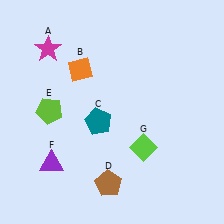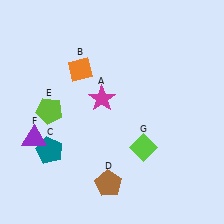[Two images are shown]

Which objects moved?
The objects that moved are: the magenta star (A), the teal pentagon (C), the purple triangle (F).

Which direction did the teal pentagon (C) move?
The teal pentagon (C) moved left.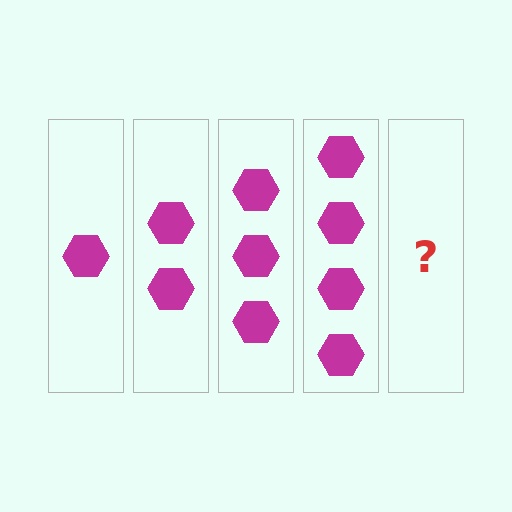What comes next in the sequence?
The next element should be 5 hexagons.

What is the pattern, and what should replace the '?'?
The pattern is that each step adds one more hexagon. The '?' should be 5 hexagons.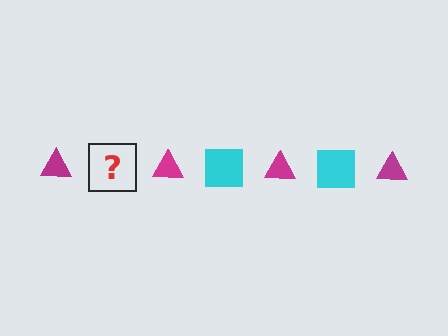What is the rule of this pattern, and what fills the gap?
The rule is that the pattern alternates between magenta triangle and cyan square. The gap should be filled with a cyan square.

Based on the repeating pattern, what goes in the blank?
The blank should be a cyan square.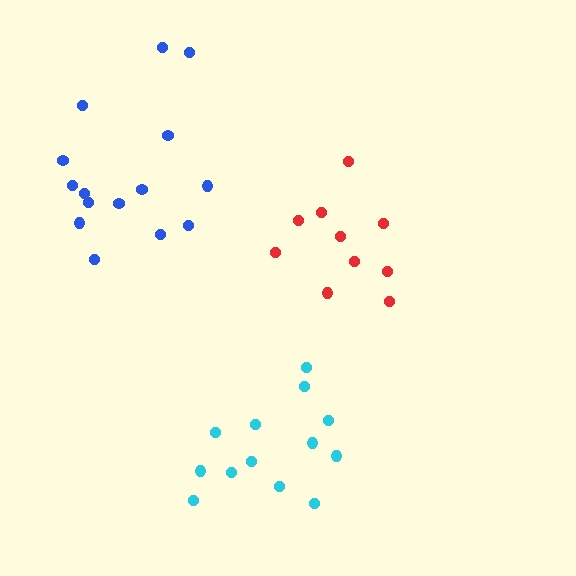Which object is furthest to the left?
The blue cluster is leftmost.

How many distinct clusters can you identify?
There are 3 distinct clusters.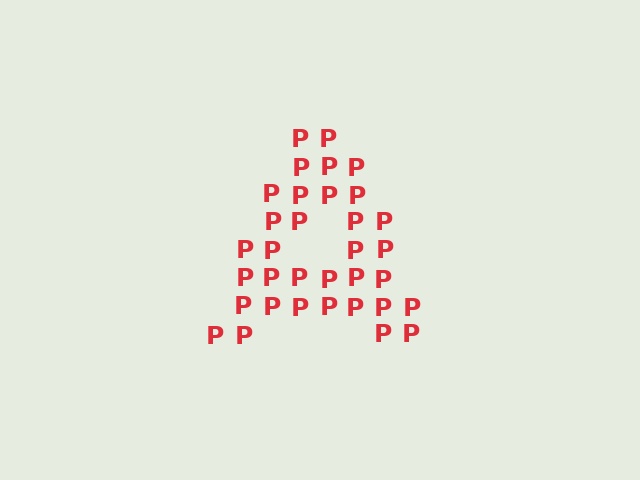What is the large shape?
The large shape is the letter A.